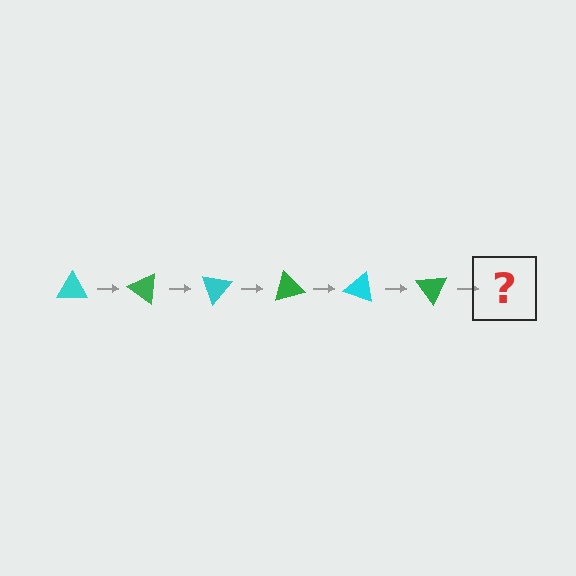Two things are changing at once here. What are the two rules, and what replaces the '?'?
The two rules are that it rotates 35 degrees each step and the color cycles through cyan and green. The '?' should be a cyan triangle, rotated 210 degrees from the start.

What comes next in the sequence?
The next element should be a cyan triangle, rotated 210 degrees from the start.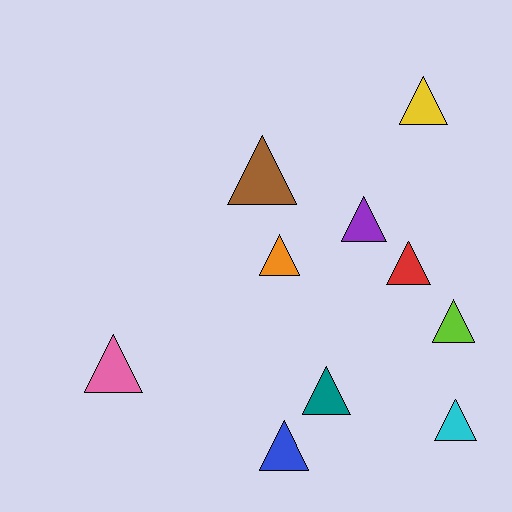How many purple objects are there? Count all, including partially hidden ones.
There is 1 purple object.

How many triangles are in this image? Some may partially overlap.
There are 10 triangles.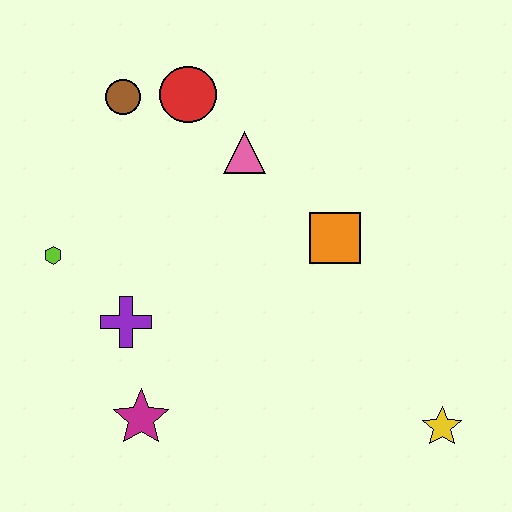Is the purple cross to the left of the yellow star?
Yes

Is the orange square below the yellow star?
No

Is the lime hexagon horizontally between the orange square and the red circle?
No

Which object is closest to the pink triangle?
The red circle is closest to the pink triangle.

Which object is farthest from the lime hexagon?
The yellow star is farthest from the lime hexagon.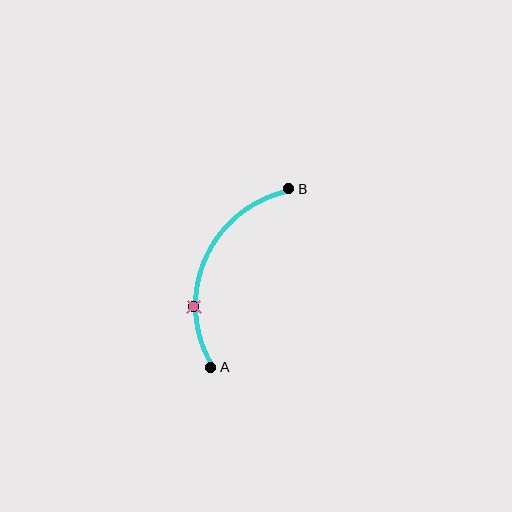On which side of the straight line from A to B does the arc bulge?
The arc bulges to the left of the straight line connecting A and B.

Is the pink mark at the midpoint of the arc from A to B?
No. The pink mark lies on the arc but is closer to endpoint A. The arc midpoint would be at the point on the curve equidistant along the arc from both A and B.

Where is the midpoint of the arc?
The arc midpoint is the point on the curve farthest from the straight line joining A and B. It sits to the left of that line.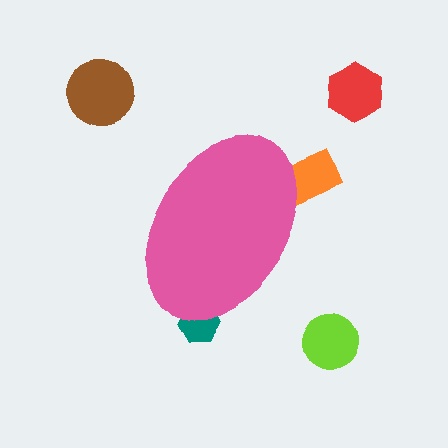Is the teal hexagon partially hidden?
Yes, the teal hexagon is partially hidden behind the pink ellipse.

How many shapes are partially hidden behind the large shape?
2 shapes are partially hidden.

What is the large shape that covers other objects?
A pink ellipse.